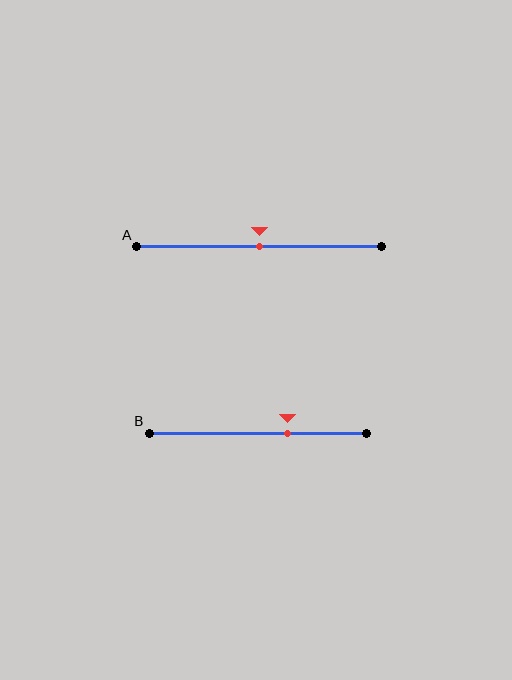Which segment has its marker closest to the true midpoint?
Segment A has its marker closest to the true midpoint.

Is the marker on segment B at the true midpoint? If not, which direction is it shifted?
No, the marker on segment B is shifted to the right by about 13% of the segment length.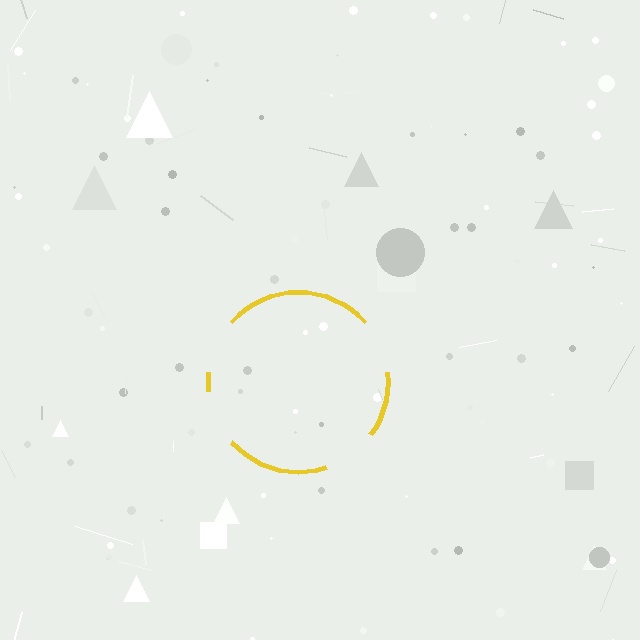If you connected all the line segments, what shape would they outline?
They would outline a circle.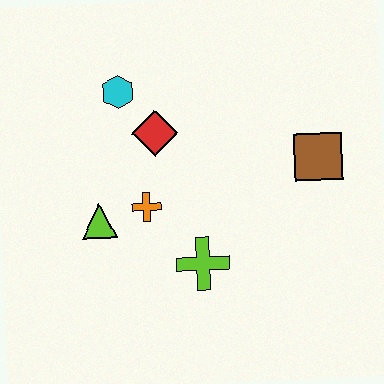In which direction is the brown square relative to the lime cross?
The brown square is to the right of the lime cross.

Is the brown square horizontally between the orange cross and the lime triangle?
No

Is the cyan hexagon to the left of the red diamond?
Yes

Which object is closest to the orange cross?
The lime triangle is closest to the orange cross.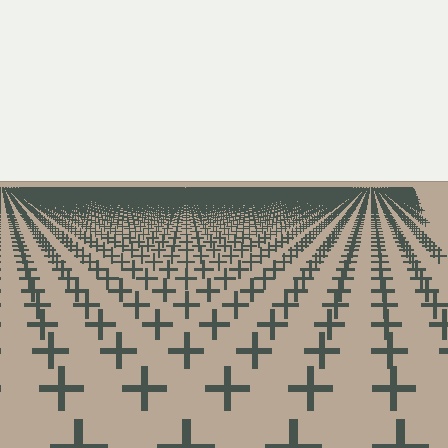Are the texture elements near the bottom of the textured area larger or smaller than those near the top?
Larger. Near the bottom, elements are closer to the viewer and appear at a bigger on-screen size.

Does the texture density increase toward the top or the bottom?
Density increases toward the top.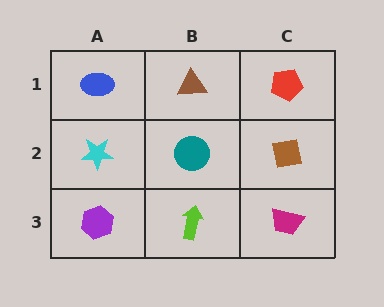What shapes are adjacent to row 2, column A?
A blue ellipse (row 1, column A), a purple hexagon (row 3, column A), a teal circle (row 2, column B).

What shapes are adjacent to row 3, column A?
A cyan star (row 2, column A), a lime arrow (row 3, column B).